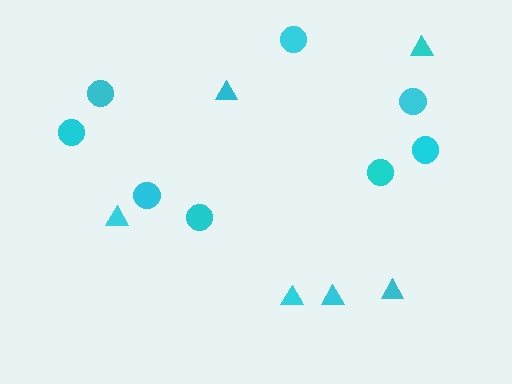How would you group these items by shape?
There are 2 groups: one group of circles (8) and one group of triangles (6).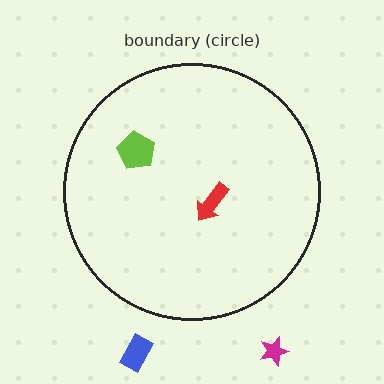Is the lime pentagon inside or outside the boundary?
Inside.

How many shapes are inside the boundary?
2 inside, 2 outside.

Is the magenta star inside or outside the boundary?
Outside.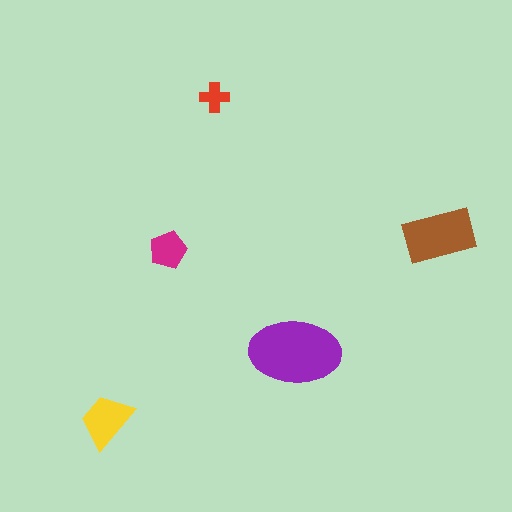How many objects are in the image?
There are 5 objects in the image.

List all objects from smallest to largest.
The red cross, the magenta pentagon, the yellow trapezoid, the brown rectangle, the purple ellipse.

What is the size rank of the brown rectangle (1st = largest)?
2nd.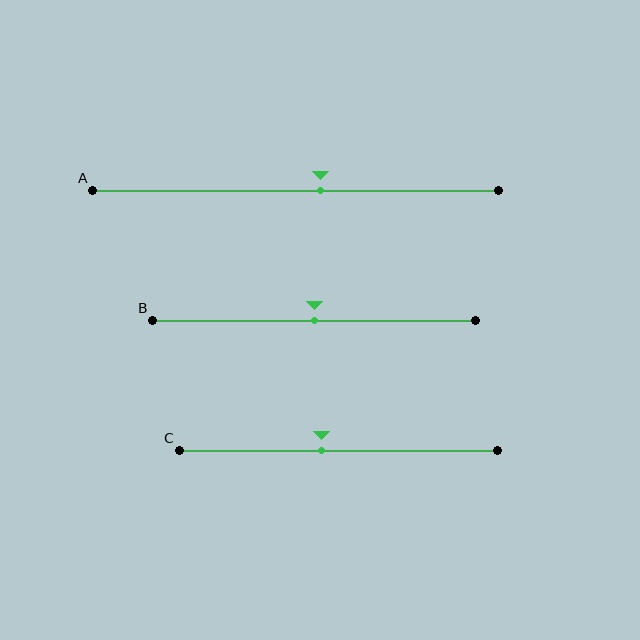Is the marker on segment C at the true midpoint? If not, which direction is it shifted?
No, the marker on segment C is shifted to the left by about 5% of the segment length.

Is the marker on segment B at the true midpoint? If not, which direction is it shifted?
Yes, the marker on segment B is at the true midpoint.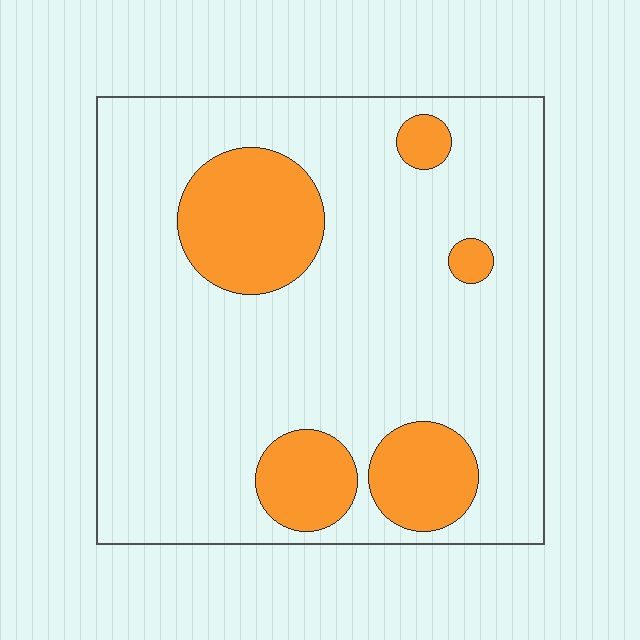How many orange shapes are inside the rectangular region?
5.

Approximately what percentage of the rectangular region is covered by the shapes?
Approximately 20%.